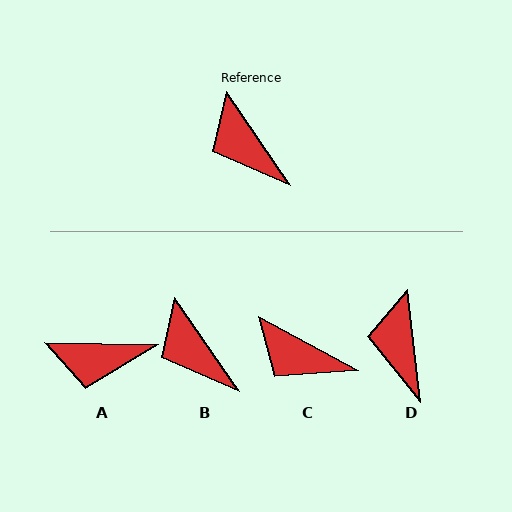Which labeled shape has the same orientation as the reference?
B.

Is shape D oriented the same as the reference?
No, it is off by about 28 degrees.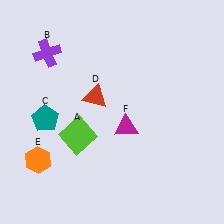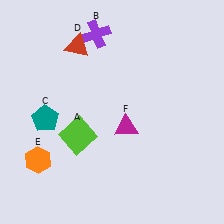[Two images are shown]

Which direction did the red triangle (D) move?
The red triangle (D) moved up.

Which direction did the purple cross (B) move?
The purple cross (B) moved right.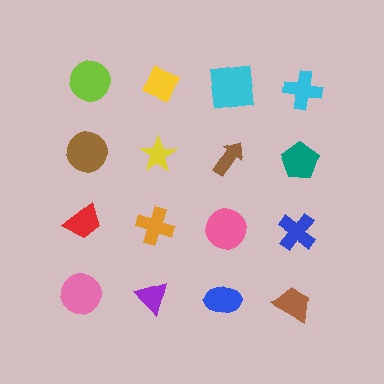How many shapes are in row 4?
4 shapes.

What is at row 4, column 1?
A pink circle.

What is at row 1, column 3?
A cyan square.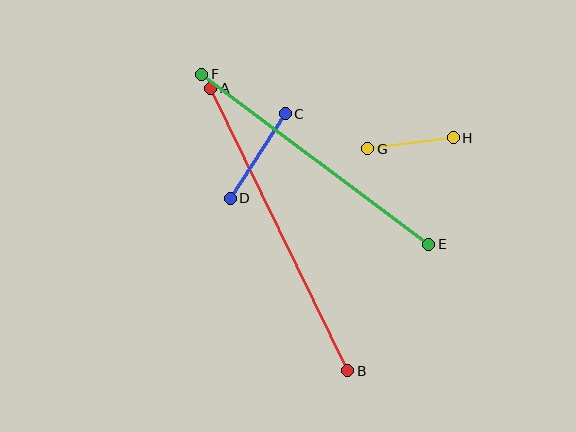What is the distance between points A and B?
The distance is approximately 314 pixels.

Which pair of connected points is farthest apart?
Points A and B are farthest apart.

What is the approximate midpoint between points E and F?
The midpoint is at approximately (315, 159) pixels.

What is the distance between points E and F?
The distance is approximately 283 pixels.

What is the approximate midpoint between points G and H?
The midpoint is at approximately (411, 143) pixels.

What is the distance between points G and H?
The distance is approximately 86 pixels.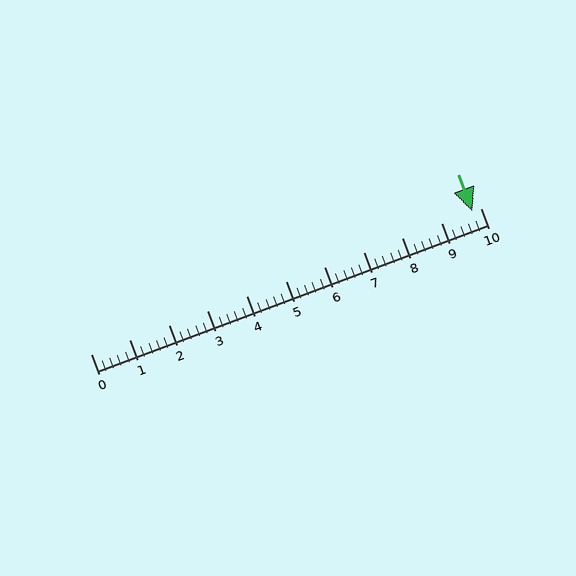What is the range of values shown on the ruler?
The ruler shows values from 0 to 10.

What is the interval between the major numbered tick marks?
The major tick marks are spaced 1 units apart.